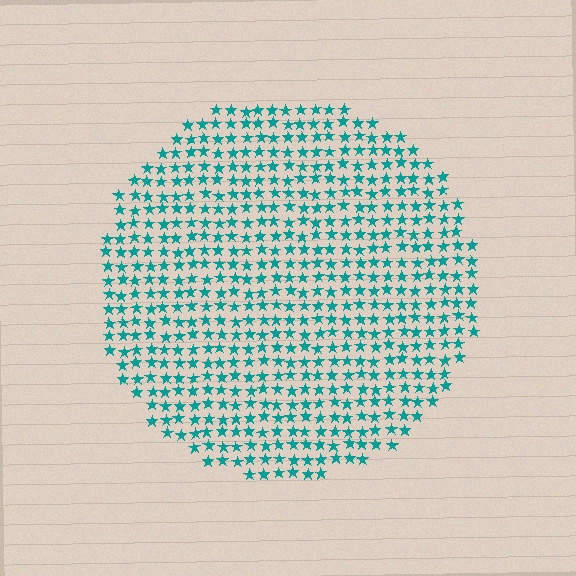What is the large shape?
The large shape is a circle.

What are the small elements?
The small elements are stars.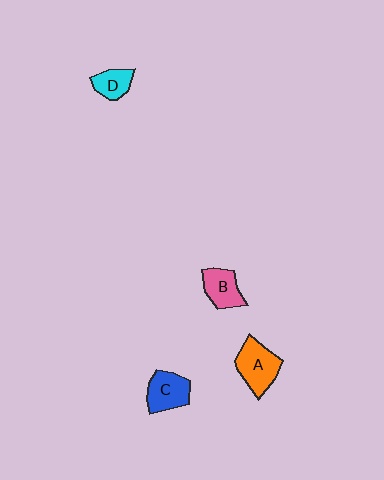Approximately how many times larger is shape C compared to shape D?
Approximately 1.5 times.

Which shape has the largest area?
Shape A (orange).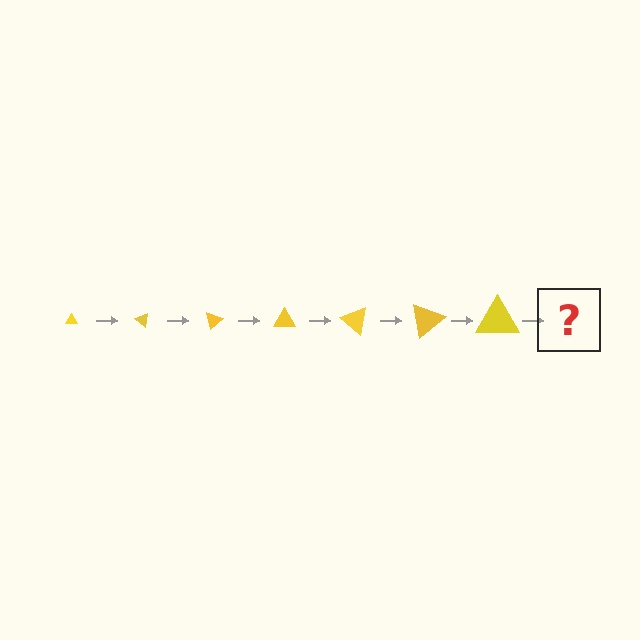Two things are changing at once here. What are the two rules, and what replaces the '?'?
The two rules are that the triangle grows larger each step and it rotates 40 degrees each step. The '?' should be a triangle, larger than the previous one and rotated 280 degrees from the start.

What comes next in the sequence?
The next element should be a triangle, larger than the previous one and rotated 280 degrees from the start.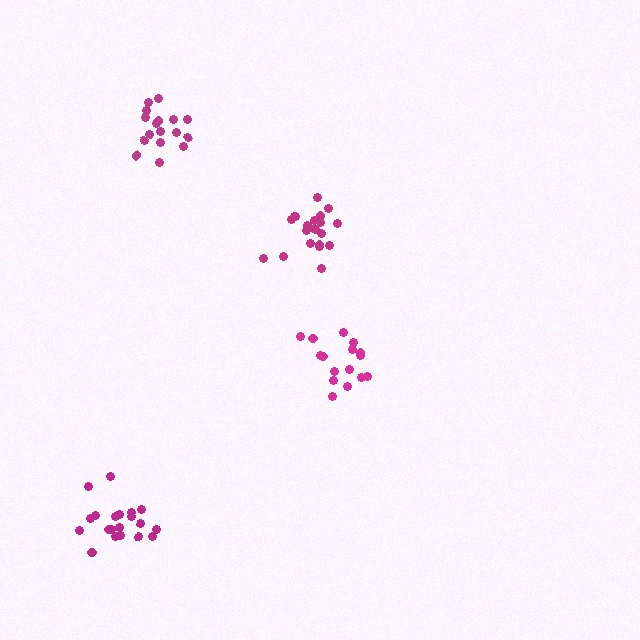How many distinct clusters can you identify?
There are 4 distinct clusters.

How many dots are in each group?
Group 1: 20 dots, Group 2: 16 dots, Group 3: 21 dots, Group 4: 17 dots (74 total).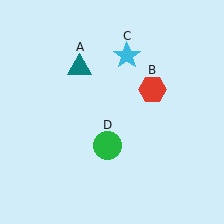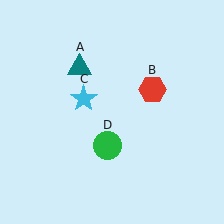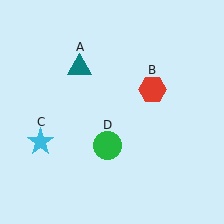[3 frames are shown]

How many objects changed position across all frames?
1 object changed position: cyan star (object C).